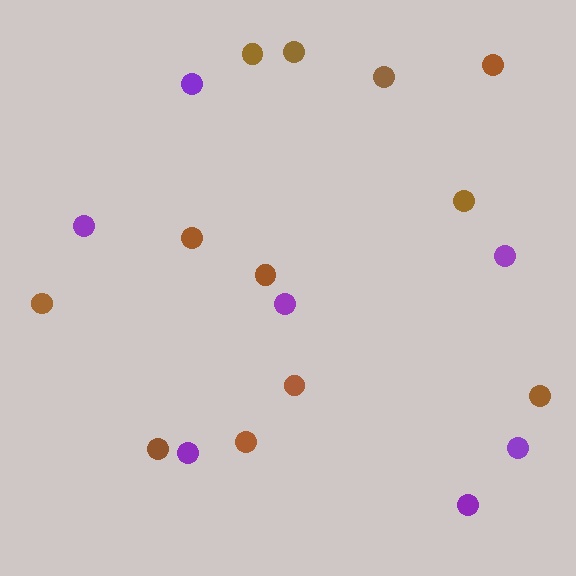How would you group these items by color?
There are 2 groups: one group of brown circles (12) and one group of purple circles (7).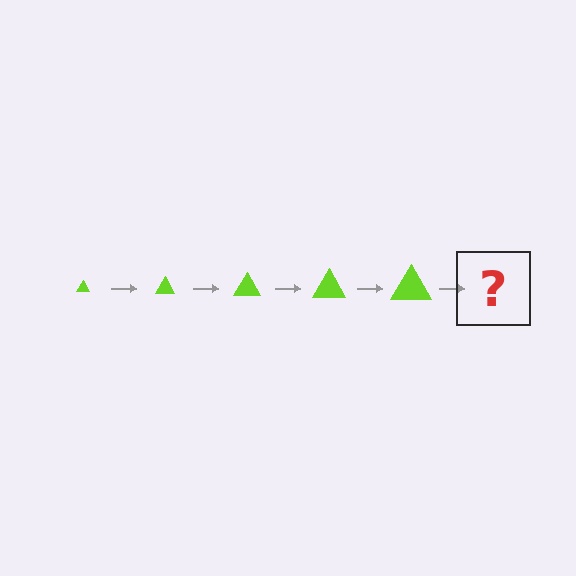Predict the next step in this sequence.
The next step is a lime triangle, larger than the previous one.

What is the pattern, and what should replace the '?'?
The pattern is that the triangle gets progressively larger each step. The '?' should be a lime triangle, larger than the previous one.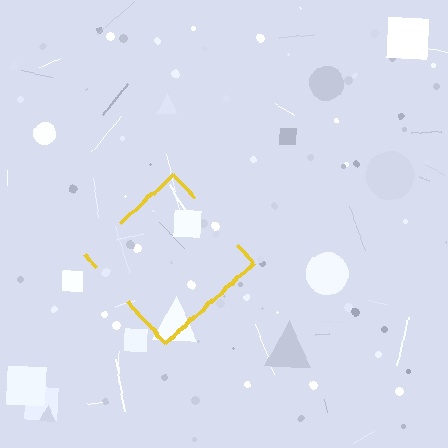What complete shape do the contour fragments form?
The contour fragments form a diamond.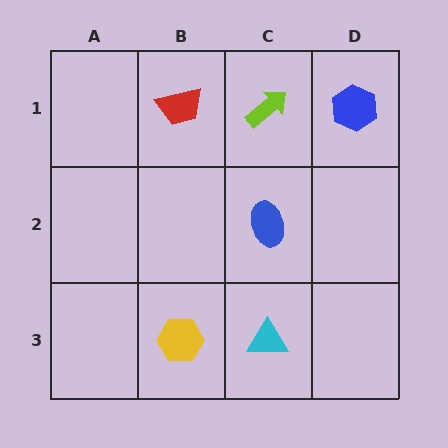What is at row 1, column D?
A blue hexagon.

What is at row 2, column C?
A blue ellipse.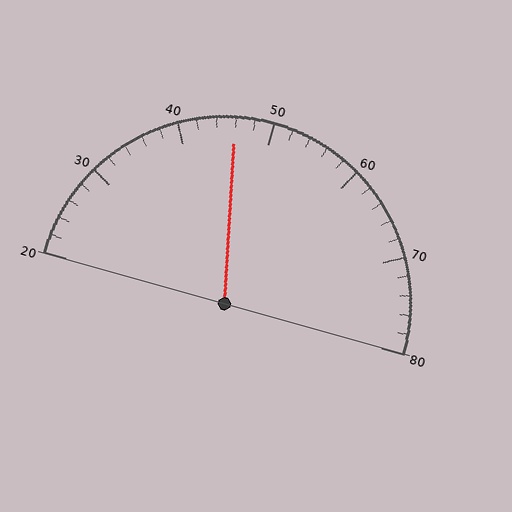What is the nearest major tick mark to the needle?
The nearest major tick mark is 50.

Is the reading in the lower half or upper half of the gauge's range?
The reading is in the lower half of the range (20 to 80).